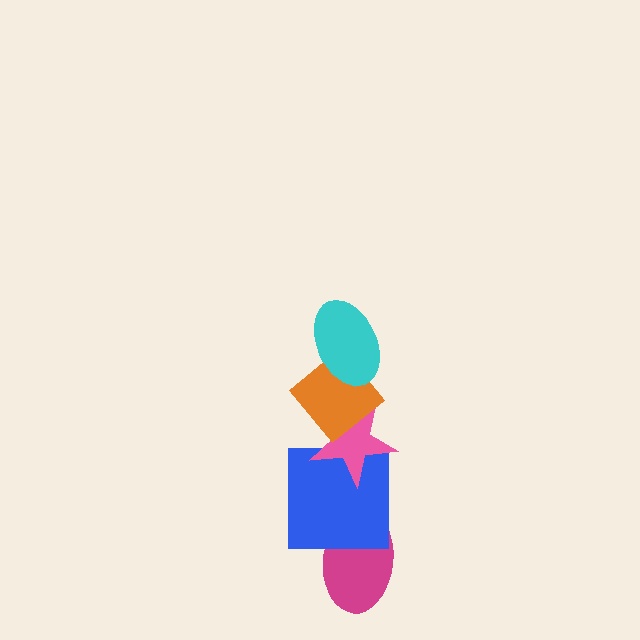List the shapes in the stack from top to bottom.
From top to bottom: the cyan ellipse, the orange diamond, the pink star, the blue square, the magenta ellipse.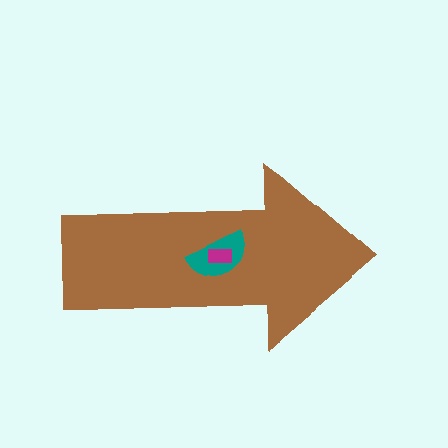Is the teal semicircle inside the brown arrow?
Yes.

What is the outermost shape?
The brown arrow.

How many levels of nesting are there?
3.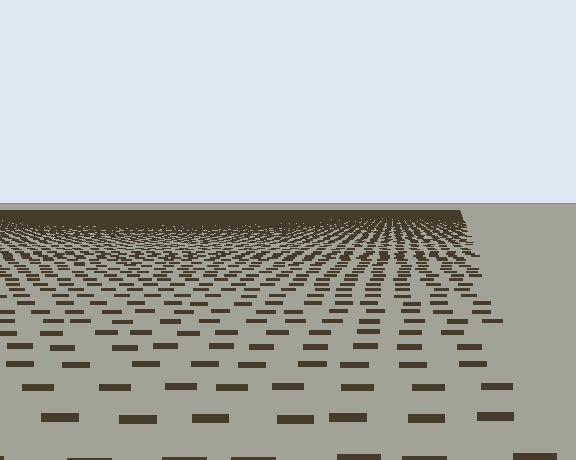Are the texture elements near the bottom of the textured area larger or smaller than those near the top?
Larger. Near the bottom, elements are closer to the viewer and appear at a bigger on-screen size.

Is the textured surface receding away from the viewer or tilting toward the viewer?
The surface is receding away from the viewer. Texture elements get smaller and denser toward the top.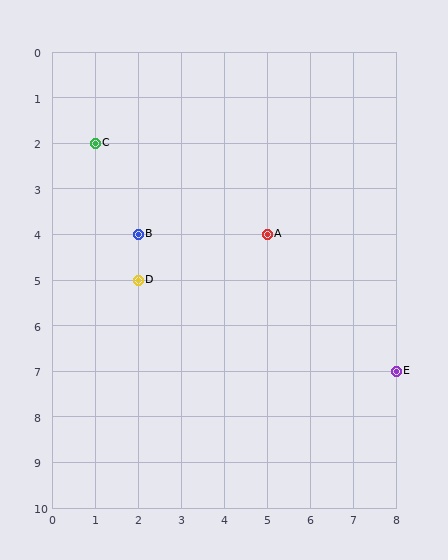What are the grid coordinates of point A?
Point A is at grid coordinates (5, 4).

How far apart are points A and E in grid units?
Points A and E are 3 columns and 3 rows apart (about 4.2 grid units diagonally).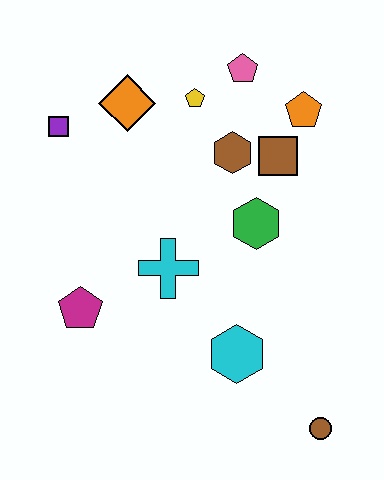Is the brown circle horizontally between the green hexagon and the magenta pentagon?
No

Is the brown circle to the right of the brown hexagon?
Yes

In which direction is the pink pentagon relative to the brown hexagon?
The pink pentagon is above the brown hexagon.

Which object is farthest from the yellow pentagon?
The brown circle is farthest from the yellow pentagon.